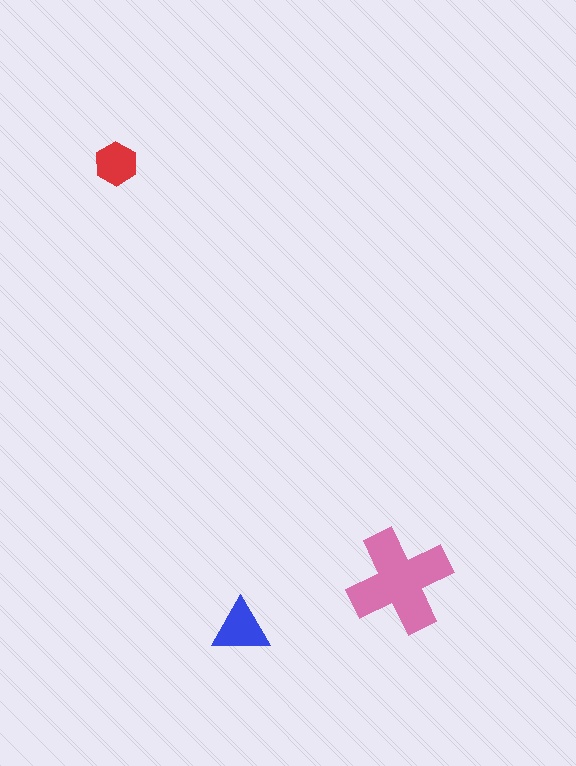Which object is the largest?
The pink cross.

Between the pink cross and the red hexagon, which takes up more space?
The pink cross.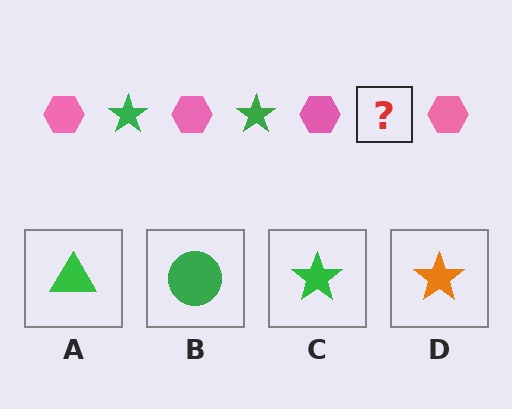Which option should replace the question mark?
Option C.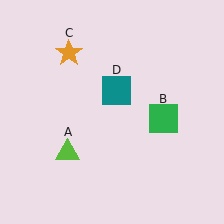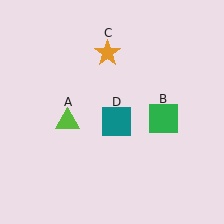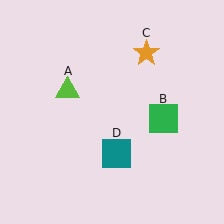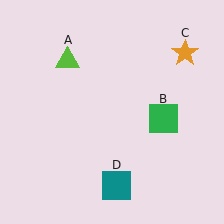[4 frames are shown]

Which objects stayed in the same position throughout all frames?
Green square (object B) remained stationary.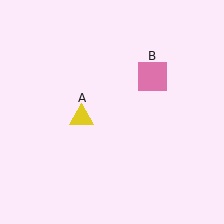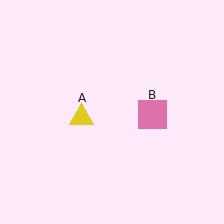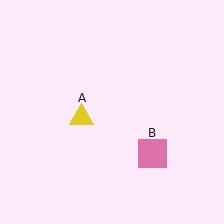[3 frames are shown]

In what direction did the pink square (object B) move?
The pink square (object B) moved down.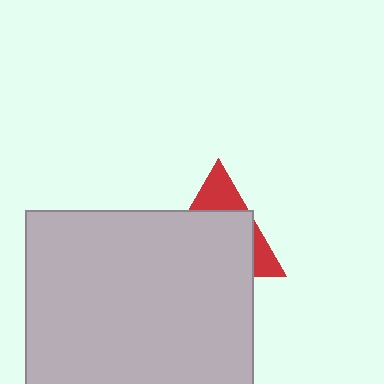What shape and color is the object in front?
The object in front is a light gray square.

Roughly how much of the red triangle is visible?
A small part of it is visible (roughly 31%).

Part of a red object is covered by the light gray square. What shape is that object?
It is a triangle.